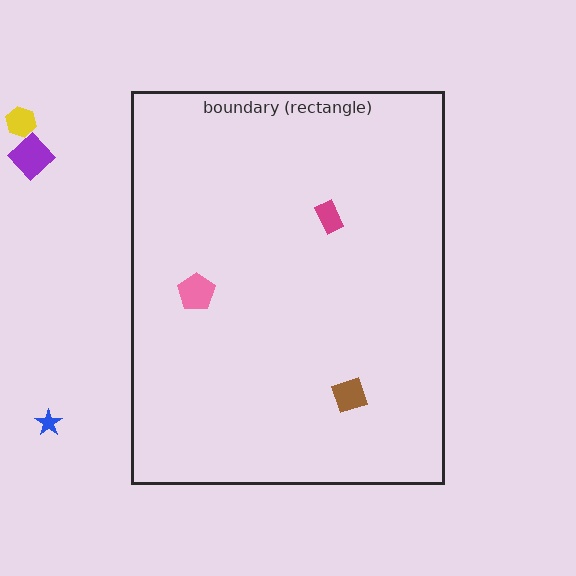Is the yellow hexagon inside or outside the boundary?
Outside.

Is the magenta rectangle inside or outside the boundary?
Inside.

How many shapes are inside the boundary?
3 inside, 3 outside.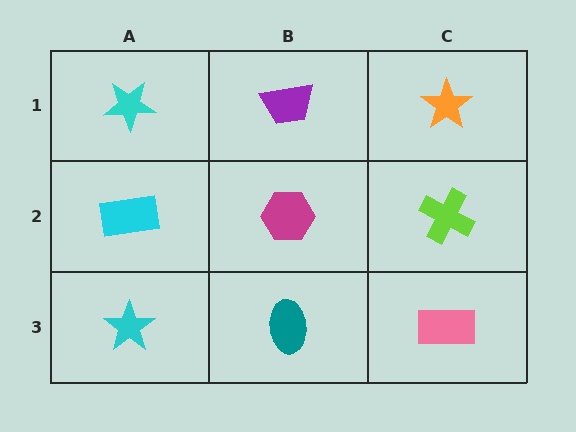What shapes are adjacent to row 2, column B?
A purple trapezoid (row 1, column B), a teal ellipse (row 3, column B), a cyan rectangle (row 2, column A), a lime cross (row 2, column C).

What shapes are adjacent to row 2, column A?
A cyan star (row 1, column A), a cyan star (row 3, column A), a magenta hexagon (row 2, column B).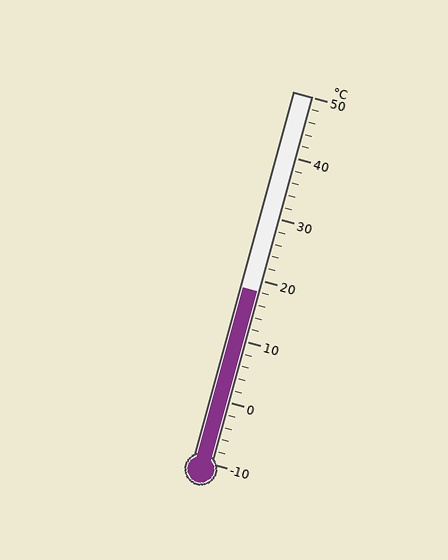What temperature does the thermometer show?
The thermometer shows approximately 18°C.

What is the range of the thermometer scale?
The thermometer scale ranges from -10°C to 50°C.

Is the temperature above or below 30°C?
The temperature is below 30°C.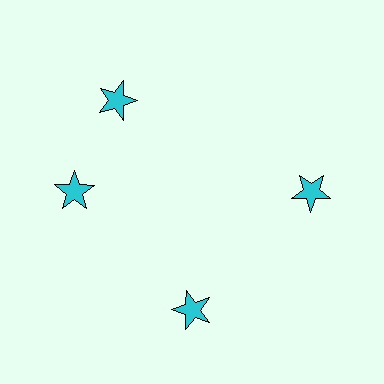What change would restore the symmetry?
The symmetry would be restored by rotating it back into even spacing with its neighbors so that all 4 stars sit at equal angles and equal distance from the center.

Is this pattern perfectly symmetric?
No. The 4 cyan stars are arranged in a ring, but one element near the 12 o'clock position is rotated out of alignment along the ring, breaking the 4-fold rotational symmetry.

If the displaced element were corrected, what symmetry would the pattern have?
It would have 4-fold rotational symmetry — the pattern would map onto itself every 90 degrees.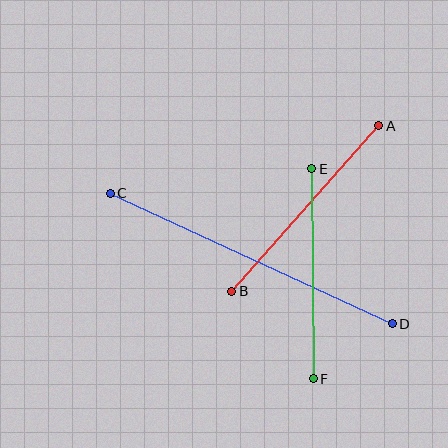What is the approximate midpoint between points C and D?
The midpoint is at approximately (251, 259) pixels.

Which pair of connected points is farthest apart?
Points C and D are farthest apart.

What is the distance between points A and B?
The distance is approximately 221 pixels.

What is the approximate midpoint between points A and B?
The midpoint is at approximately (305, 209) pixels.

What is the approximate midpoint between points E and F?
The midpoint is at approximately (313, 274) pixels.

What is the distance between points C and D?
The distance is approximately 310 pixels.